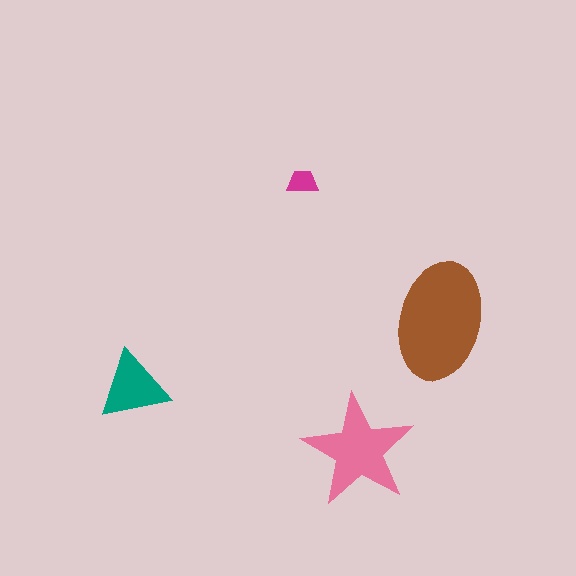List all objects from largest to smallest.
The brown ellipse, the pink star, the teal triangle, the magenta trapezoid.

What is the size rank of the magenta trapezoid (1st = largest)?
4th.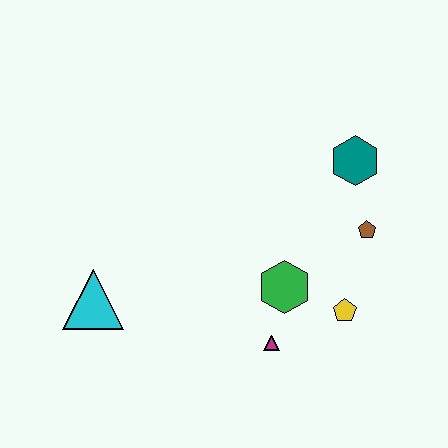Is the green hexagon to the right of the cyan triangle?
Yes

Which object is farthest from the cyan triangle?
The teal hexagon is farthest from the cyan triangle.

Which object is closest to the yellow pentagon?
The green hexagon is closest to the yellow pentagon.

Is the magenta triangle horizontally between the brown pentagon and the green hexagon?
No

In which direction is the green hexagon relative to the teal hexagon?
The green hexagon is below the teal hexagon.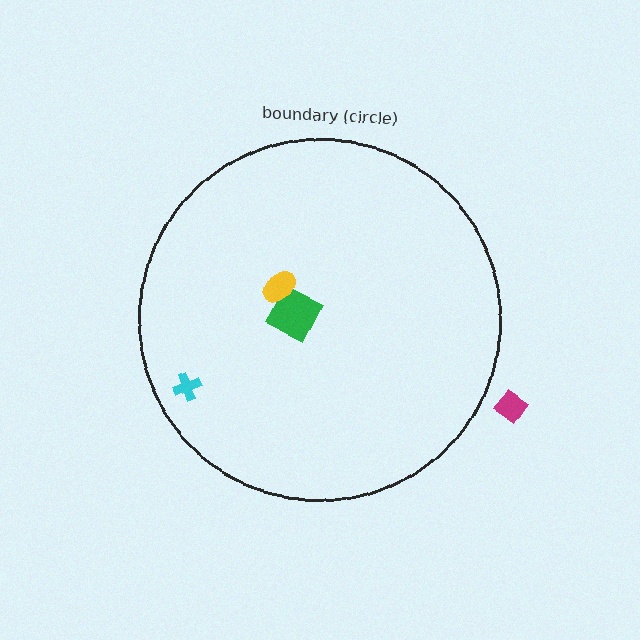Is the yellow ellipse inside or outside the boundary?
Inside.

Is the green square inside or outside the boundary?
Inside.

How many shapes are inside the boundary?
3 inside, 1 outside.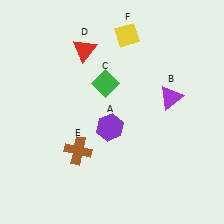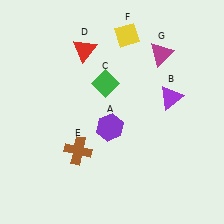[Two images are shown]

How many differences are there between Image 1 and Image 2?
There is 1 difference between the two images.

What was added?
A magenta triangle (G) was added in Image 2.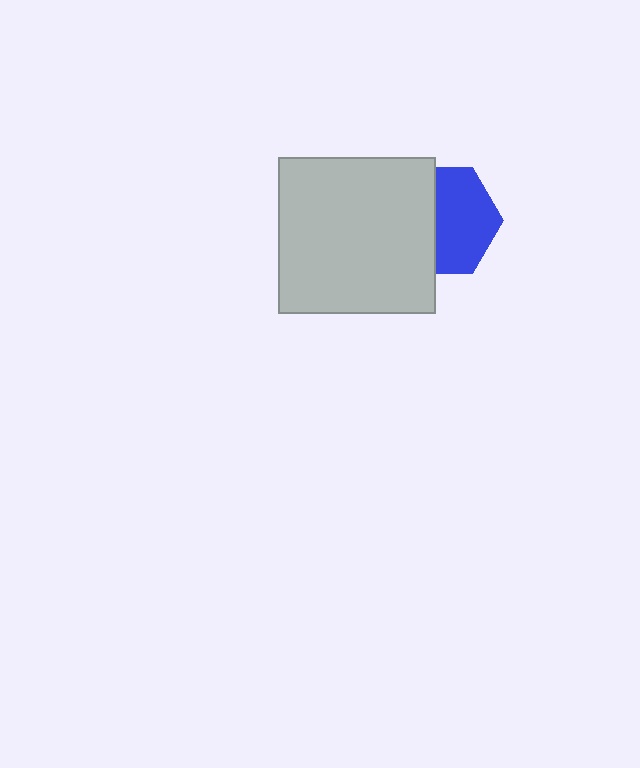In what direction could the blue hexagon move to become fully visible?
The blue hexagon could move right. That would shift it out from behind the light gray square entirely.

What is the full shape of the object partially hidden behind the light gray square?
The partially hidden object is a blue hexagon.